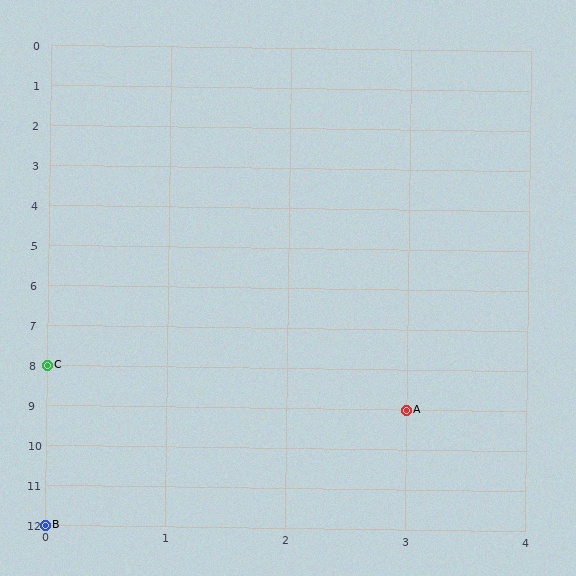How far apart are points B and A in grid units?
Points B and A are 3 columns and 3 rows apart (about 4.2 grid units diagonally).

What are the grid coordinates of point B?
Point B is at grid coordinates (0, 12).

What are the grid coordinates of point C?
Point C is at grid coordinates (0, 8).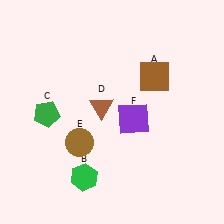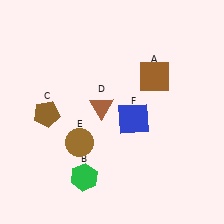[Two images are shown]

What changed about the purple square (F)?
In Image 1, F is purple. In Image 2, it changed to blue.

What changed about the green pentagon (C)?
In Image 1, C is green. In Image 2, it changed to brown.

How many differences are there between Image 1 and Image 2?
There are 2 differences between the two images.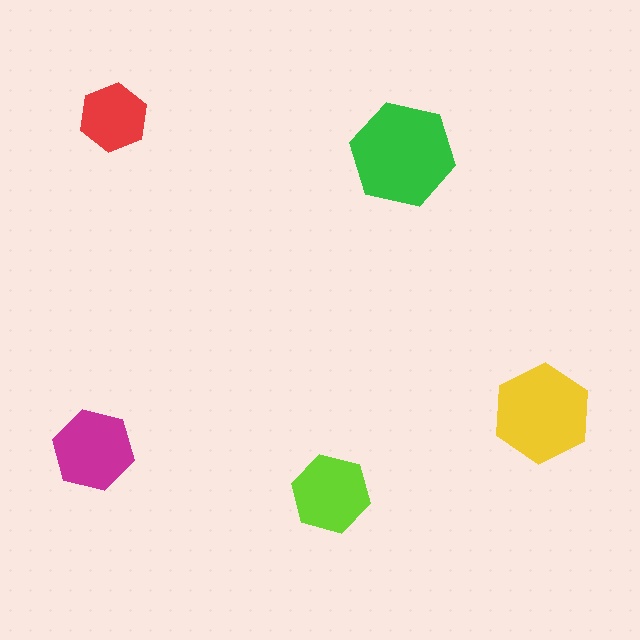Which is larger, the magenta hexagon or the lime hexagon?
The magenta one.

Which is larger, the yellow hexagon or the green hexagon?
The green one.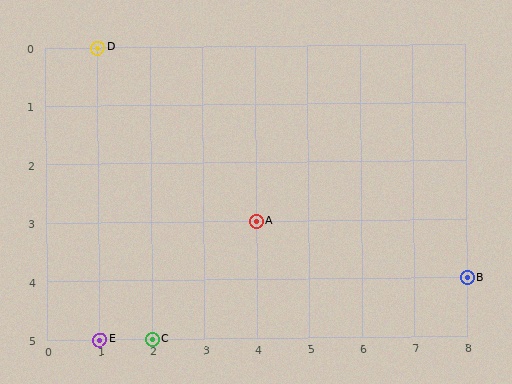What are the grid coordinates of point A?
Point A is at grid coordinates (4, 3).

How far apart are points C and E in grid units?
Points C and E are 1 column apart.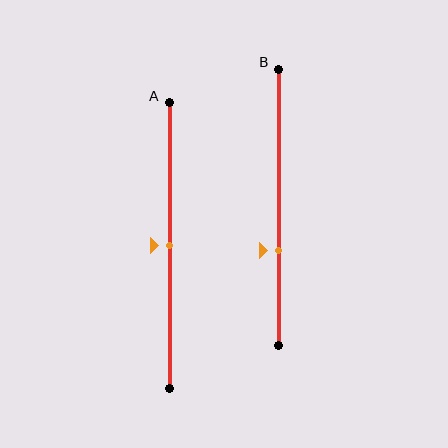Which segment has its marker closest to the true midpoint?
Segment A has its marker closest to the true midpoint.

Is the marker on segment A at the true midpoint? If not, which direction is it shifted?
Yes, the marker on segment A is at the true midpoint.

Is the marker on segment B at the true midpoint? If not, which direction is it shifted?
No, the marker on segment B is shifted downward by about 16% of the segment length.